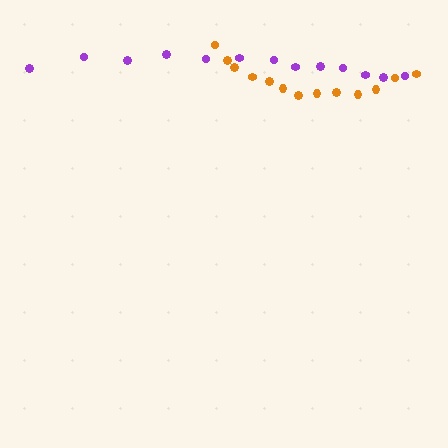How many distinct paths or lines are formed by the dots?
There are 2 distinct paths.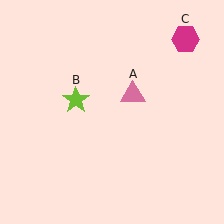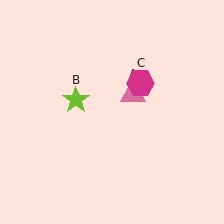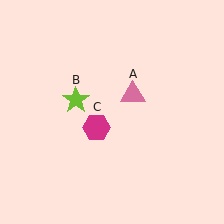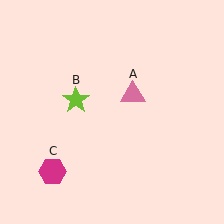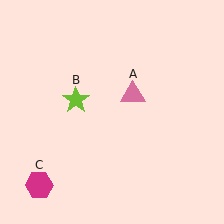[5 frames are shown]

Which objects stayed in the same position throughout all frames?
Pink triangle (object A) and lime star (object B) remained stationary.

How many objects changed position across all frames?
1 object changed position: magenta hexagon (object C).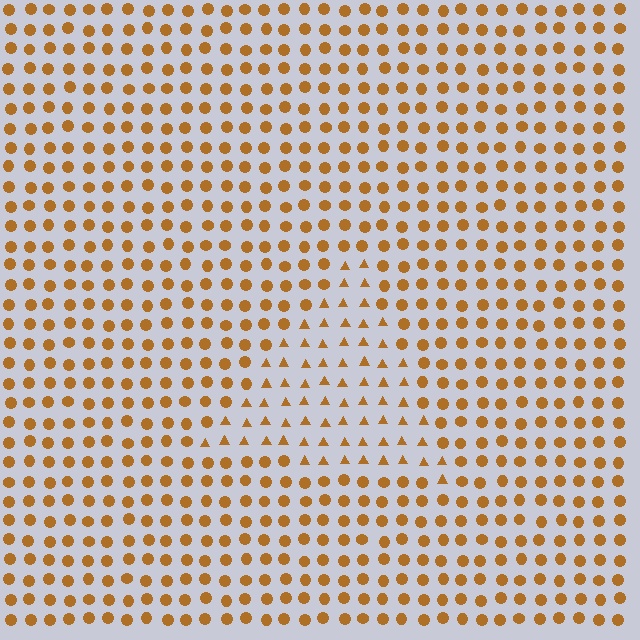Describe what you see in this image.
The image is filled with small brown elements arranged in a uniform grid. A triangle-shaped region contains triangles, while the surrounding area contains circles. The boundary is defined purely by the change in element shape.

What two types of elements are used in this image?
The image uses triangles inside the triangle region and circles outside it.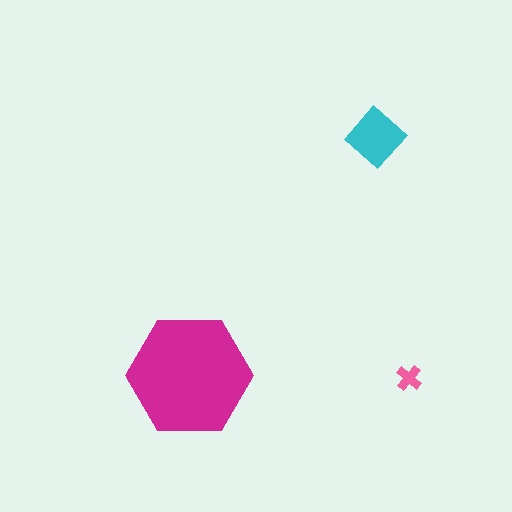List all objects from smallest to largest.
The pink cross, the cyan diamond, the magenta hexagon.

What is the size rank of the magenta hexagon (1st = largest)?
1st.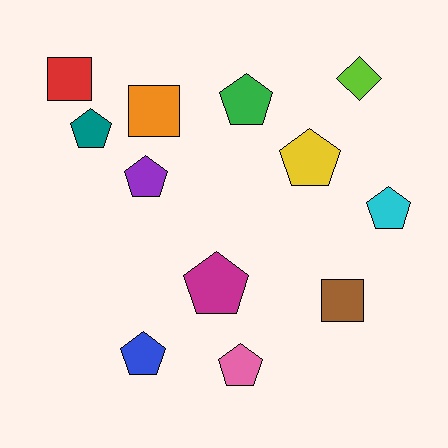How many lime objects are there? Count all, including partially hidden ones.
There is 1 lime object.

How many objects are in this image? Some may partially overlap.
There are 12 objects.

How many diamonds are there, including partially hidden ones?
There is 1 diamond.